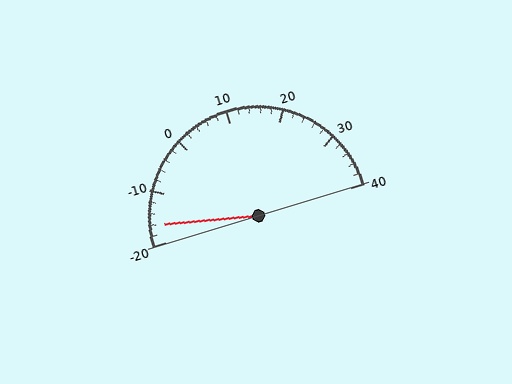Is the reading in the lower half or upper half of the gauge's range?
The reading is in the lower half of the range (-20 to 40).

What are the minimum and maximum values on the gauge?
The gauge ranges from -20 to 40.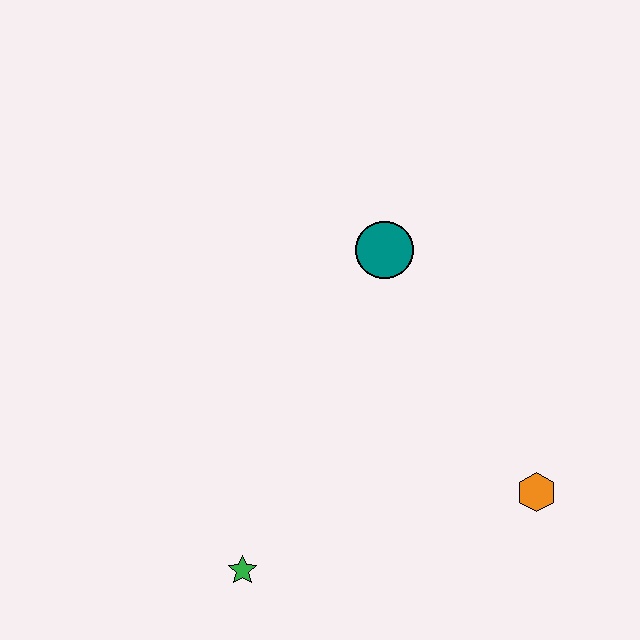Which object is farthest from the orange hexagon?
The green star is farthest from the orange hexagon.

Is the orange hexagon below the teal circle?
Yes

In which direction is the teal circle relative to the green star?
The teal circle is above the green star.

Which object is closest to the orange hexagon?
The teal circle is closest to the orange hexagon.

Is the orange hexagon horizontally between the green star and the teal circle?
No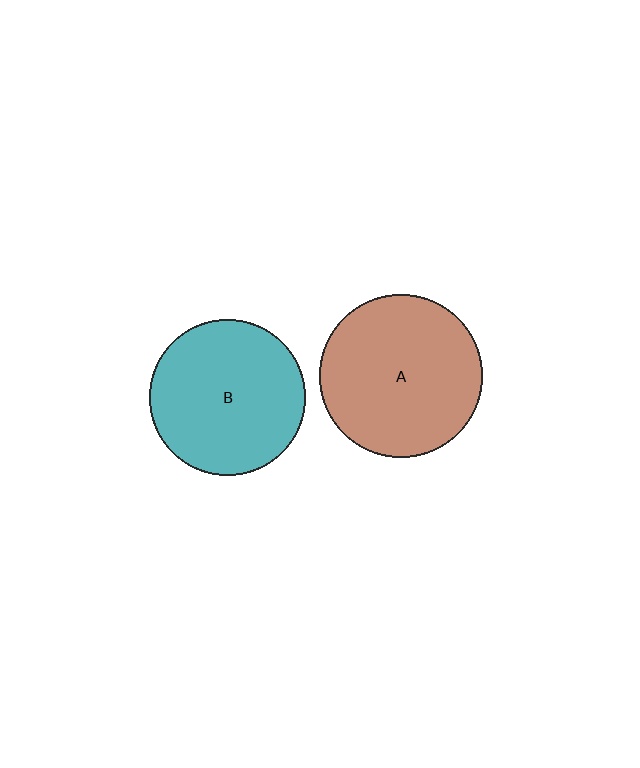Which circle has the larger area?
Circle A (brown).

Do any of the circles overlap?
No, none of the circles overlap.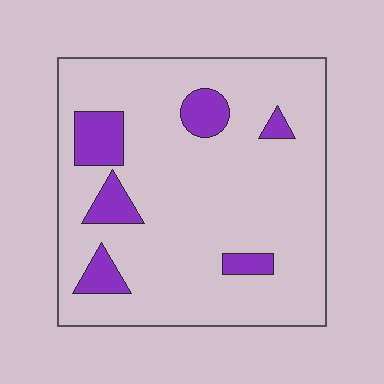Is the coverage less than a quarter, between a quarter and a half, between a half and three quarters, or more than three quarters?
Less than a quarter.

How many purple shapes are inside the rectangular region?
6.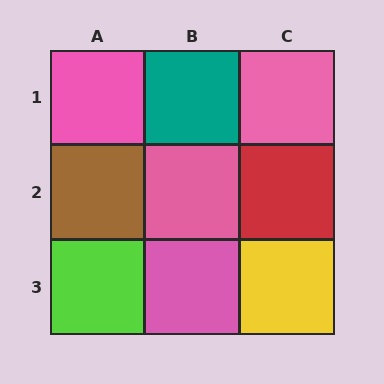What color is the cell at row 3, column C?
Yellow.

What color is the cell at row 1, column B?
Teal.